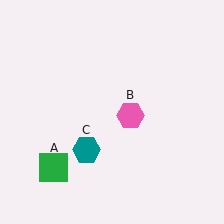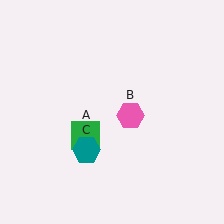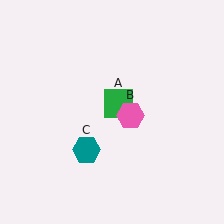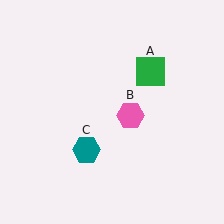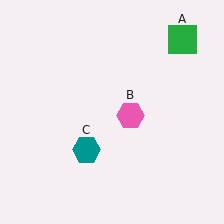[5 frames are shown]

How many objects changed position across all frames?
1 object changed position: green square (object A).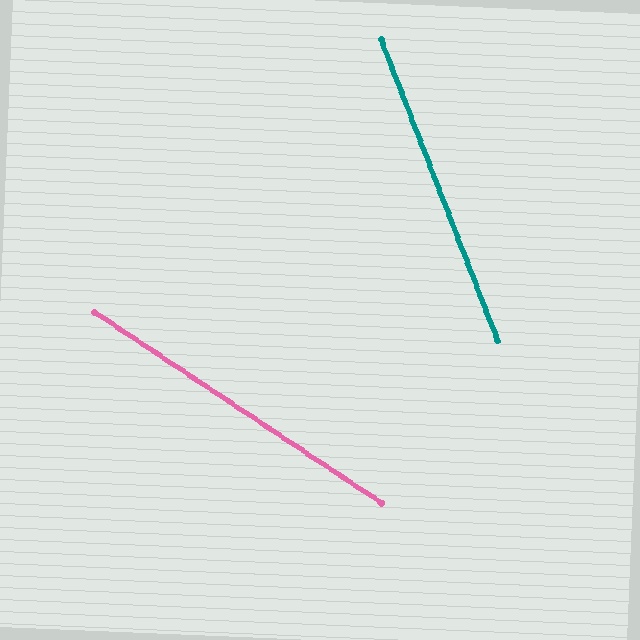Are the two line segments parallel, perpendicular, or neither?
Neither parallel nor perpendicular — they differ by about 35°.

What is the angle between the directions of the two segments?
Approximately 35 degrees.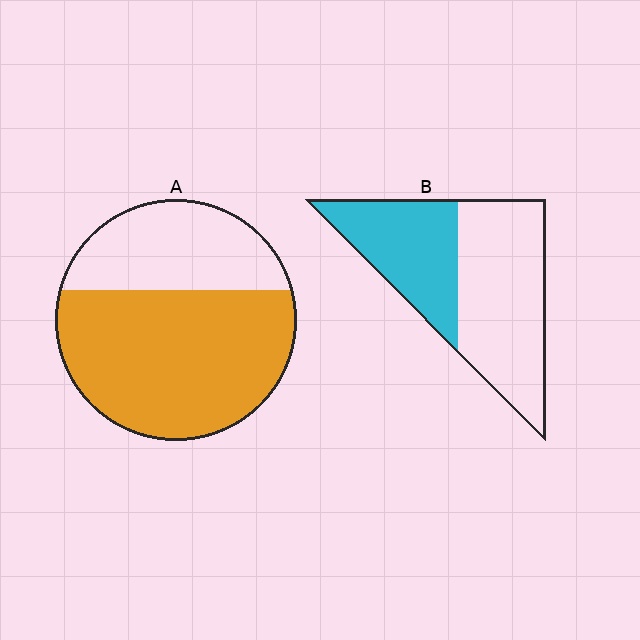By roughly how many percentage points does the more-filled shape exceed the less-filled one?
By roughly 25 percentage points (A over B).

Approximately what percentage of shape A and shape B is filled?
A is approximately 65% and B is approximately 40%.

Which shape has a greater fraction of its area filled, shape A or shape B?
Shape A.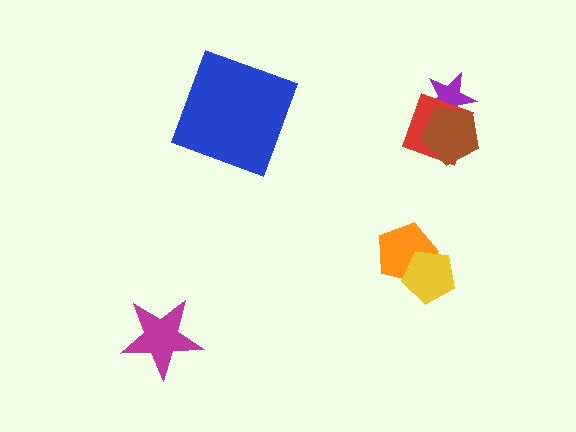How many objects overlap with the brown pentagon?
2 objects overlap with the brown pentagon.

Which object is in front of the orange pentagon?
The yellow pentagon is in front of the orange pentagon.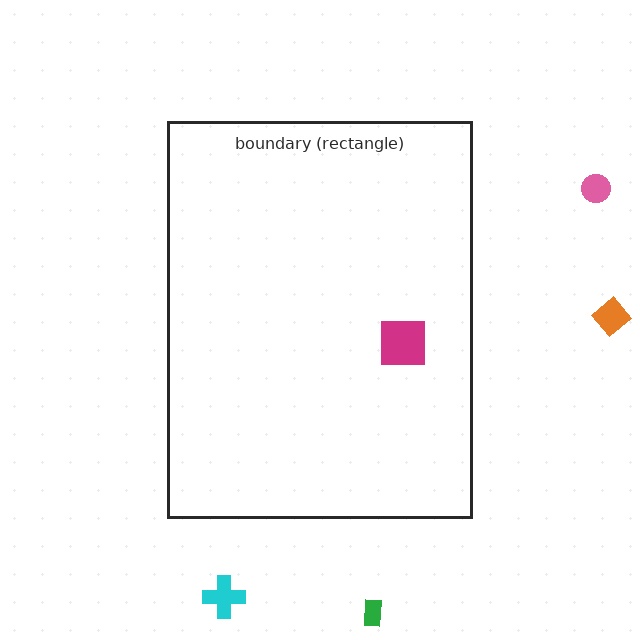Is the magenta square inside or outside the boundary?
Inside.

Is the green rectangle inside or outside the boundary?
Outside.